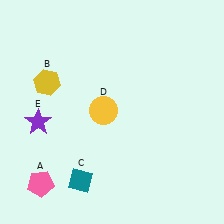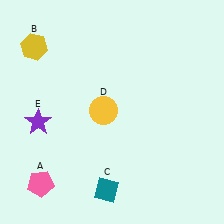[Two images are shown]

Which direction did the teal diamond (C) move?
The teal diamond (C) moved right.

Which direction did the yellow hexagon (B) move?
The yellow hexagon (B) moved up.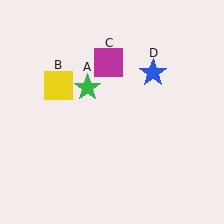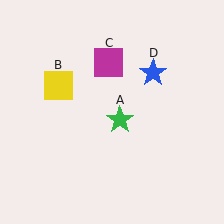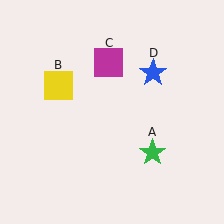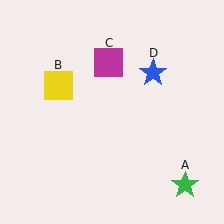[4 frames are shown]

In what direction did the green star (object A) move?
The green star (object A) moved down and to the right.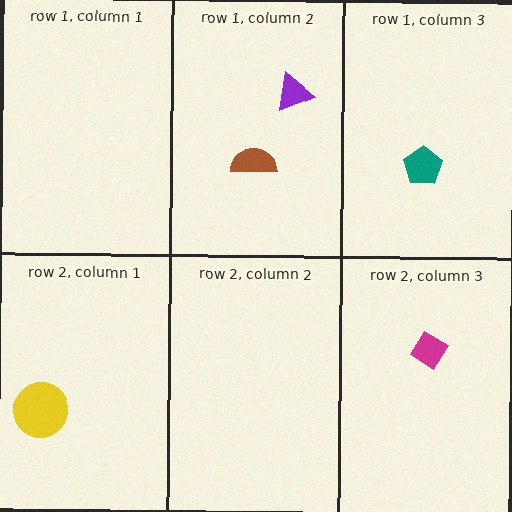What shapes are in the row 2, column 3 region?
The magenta diamond.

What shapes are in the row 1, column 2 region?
The brown semicircle, the purple triangle.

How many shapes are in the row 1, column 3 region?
1.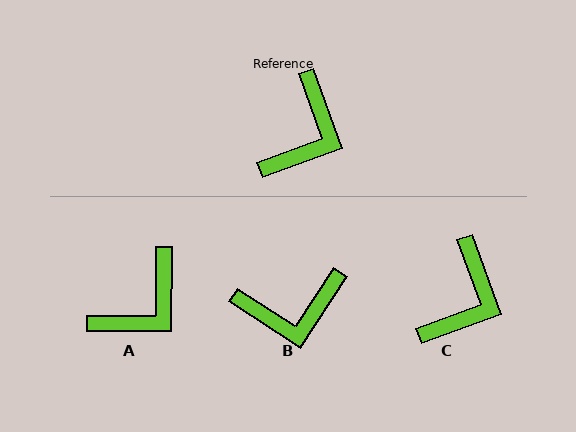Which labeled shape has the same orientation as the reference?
C.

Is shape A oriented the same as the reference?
No, it is off by about 20 degrees.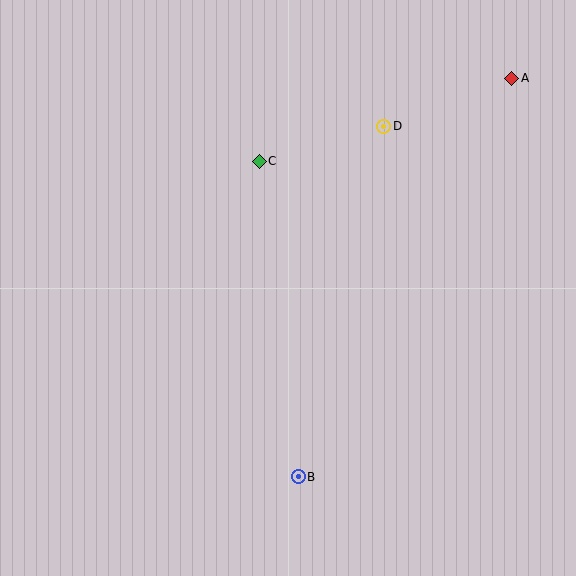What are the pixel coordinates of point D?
Point D is at (384, 126).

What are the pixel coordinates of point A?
Point A is at (512, 78).